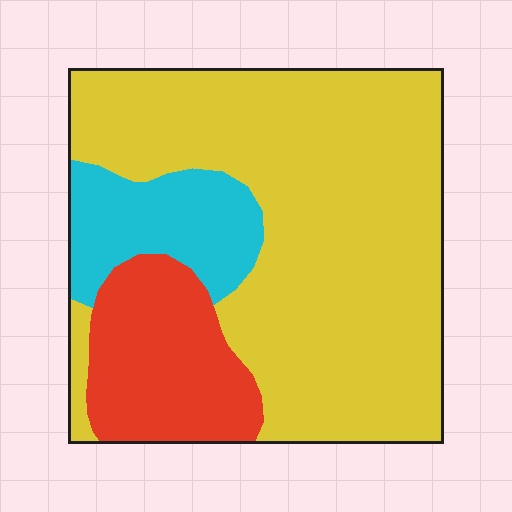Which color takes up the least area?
Cyan, at roughly 15%.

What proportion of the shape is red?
Red takes up less than a quarter of the shape.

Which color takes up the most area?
Yellow, at roughly 70%.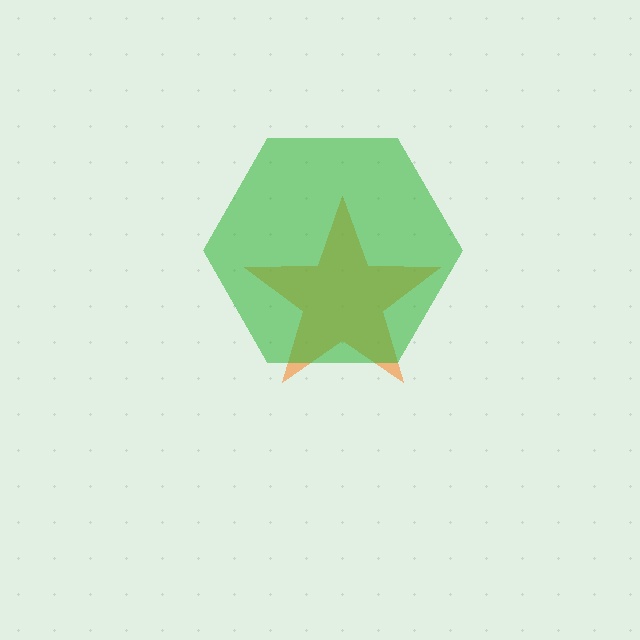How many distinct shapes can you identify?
There are 2 distinct shapes: an orange star, a green hexagon.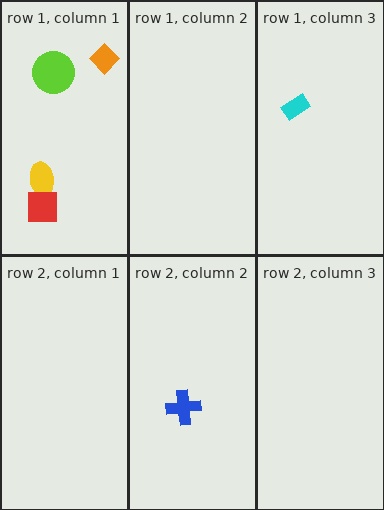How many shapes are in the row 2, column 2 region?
1.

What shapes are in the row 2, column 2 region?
The blue cross.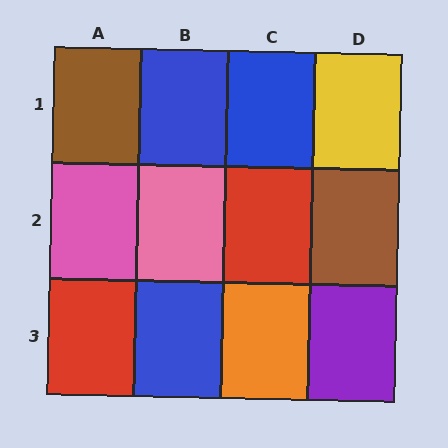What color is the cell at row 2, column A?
Pink.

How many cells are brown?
2 cells are brown.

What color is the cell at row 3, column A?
Red.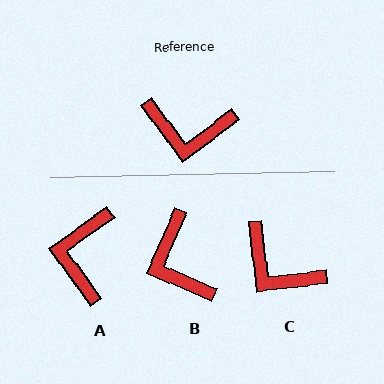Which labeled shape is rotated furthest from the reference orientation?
A, about 91 degrees away.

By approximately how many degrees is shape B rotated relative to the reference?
Approximately 60 degrees clockwise.